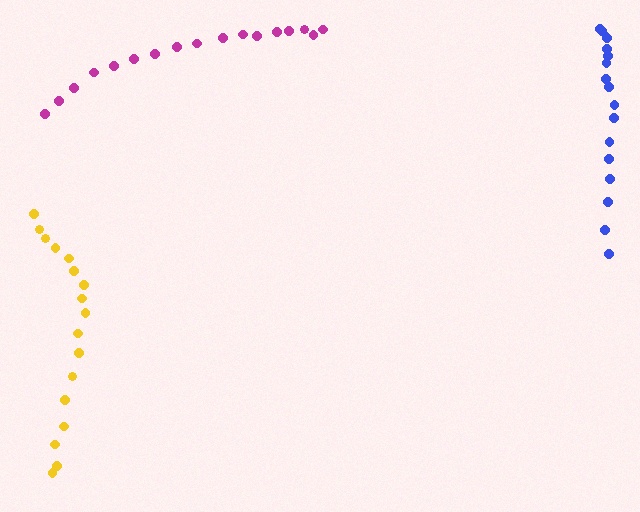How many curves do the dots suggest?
There are 3 distinct paths.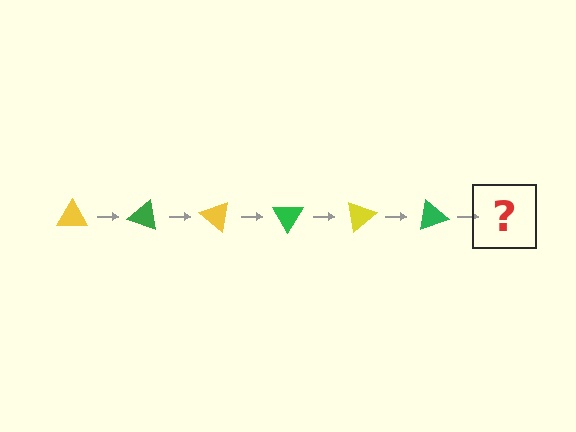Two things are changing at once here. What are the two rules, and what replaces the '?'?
The two rules are that it rotates 20 degrees each step and the color cycles through yellow and green. The '?' should be a yellow triangle, rotated 120 degrees from the start.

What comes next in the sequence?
The next element should be a yellow triangle, rotated 120 degrees from the start.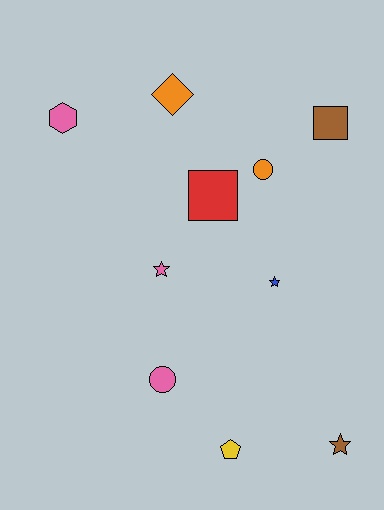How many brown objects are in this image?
There are 2 brown objects.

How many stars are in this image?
There are 3 stars.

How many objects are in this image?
There are 10 objects.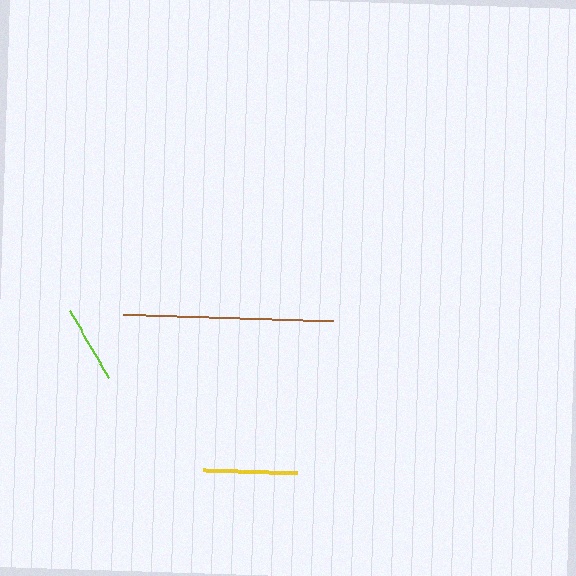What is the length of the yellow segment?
The yellow segment is approximately 94 pixels long.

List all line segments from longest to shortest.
From longest to shortest: brown, yellow, lime.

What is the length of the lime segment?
The lime segment is approximately 78 pixels long.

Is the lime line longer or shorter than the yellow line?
The yellow line is longer than the lime line.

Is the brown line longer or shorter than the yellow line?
The brown line is longer than the yellow line.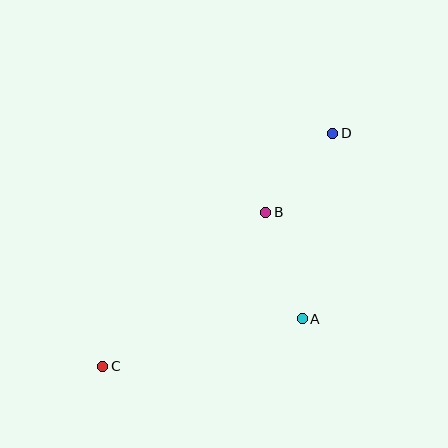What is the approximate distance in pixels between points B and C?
The distance between B and C is approximately 224 pixels.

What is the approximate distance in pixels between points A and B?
The distance between A and B is approximately 113 pixels.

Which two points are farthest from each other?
Points C and D are farthest from each other.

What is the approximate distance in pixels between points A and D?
The distance between A and D is approximately 188 pixels.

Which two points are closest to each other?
Points B and D are closest to each other.